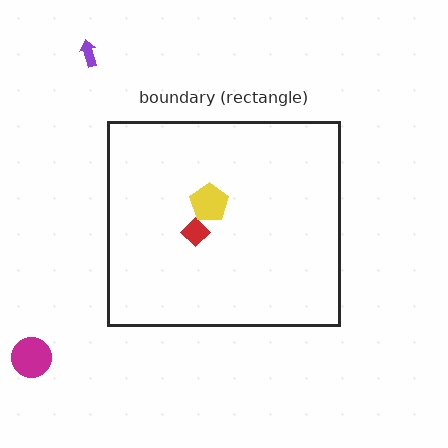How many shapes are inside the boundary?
2 inside, 2 outside.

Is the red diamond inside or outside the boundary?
Inside.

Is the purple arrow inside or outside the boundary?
Outside.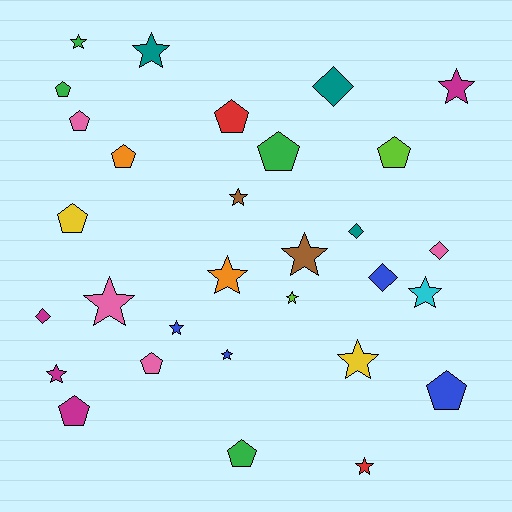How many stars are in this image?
There are 14 stars.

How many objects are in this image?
There are 30 objects.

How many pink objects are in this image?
There are 4 pink objects.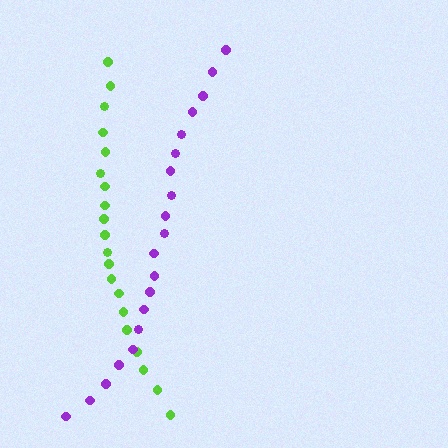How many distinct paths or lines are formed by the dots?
There are 2 distinct paths.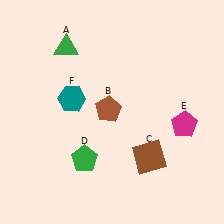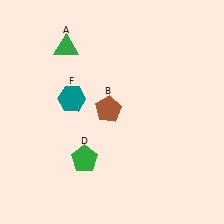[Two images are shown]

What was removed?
The brown square (C), the magenta pentagon (E) were removed in Image 2.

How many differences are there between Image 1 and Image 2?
There are 2 differences between the two images.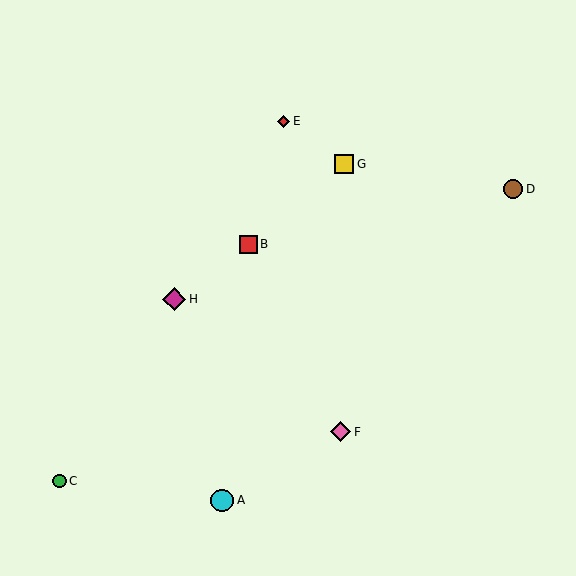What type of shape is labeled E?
Shape E is a red diamond.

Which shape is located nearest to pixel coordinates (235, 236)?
The red square (labeled B) at (248, 244) is nearest to that location.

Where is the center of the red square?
The center of the red square is at (248, 244).